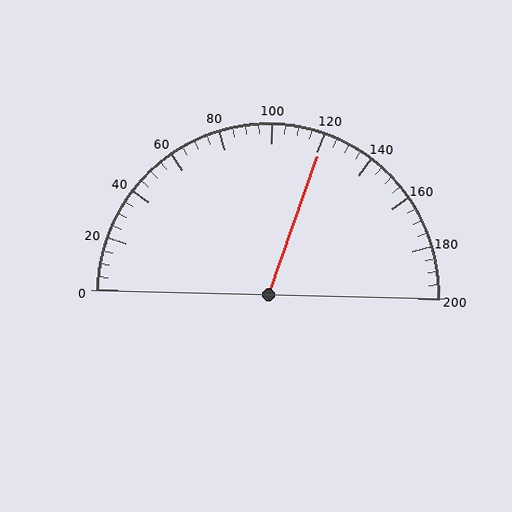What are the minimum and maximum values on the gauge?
The gauge ranges from 0 to 200.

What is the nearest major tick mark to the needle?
The nearest major tick mark is 120.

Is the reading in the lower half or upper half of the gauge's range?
The reading is in the upper half of the range (0 to 200).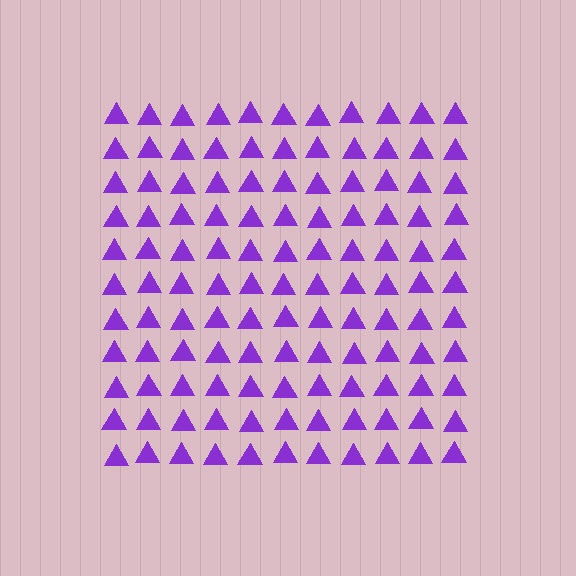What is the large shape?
The large shape is a square.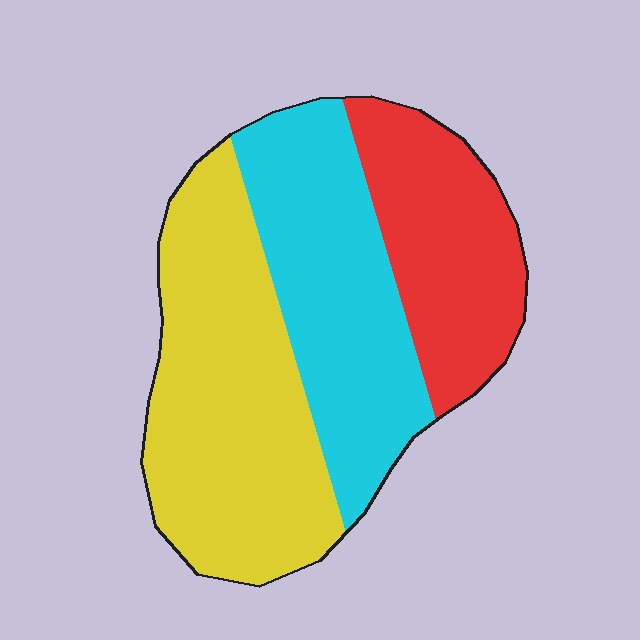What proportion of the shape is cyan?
Cyan takes up about one third (1/3) of the shape.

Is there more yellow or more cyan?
Yellow.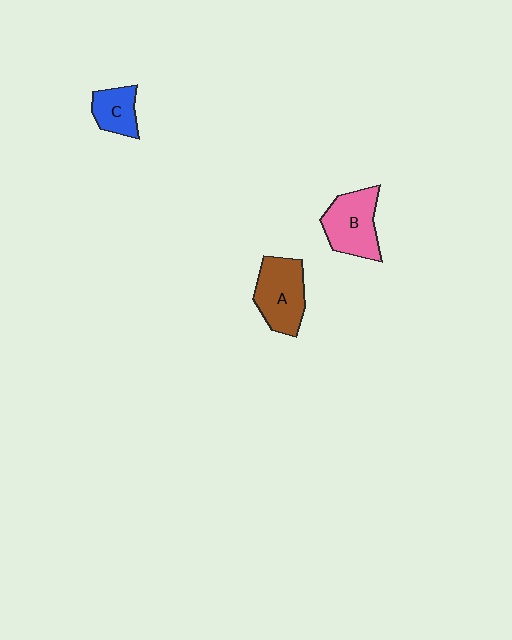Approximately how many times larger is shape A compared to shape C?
Approximately 1.7 times.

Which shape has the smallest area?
Shape C (blue).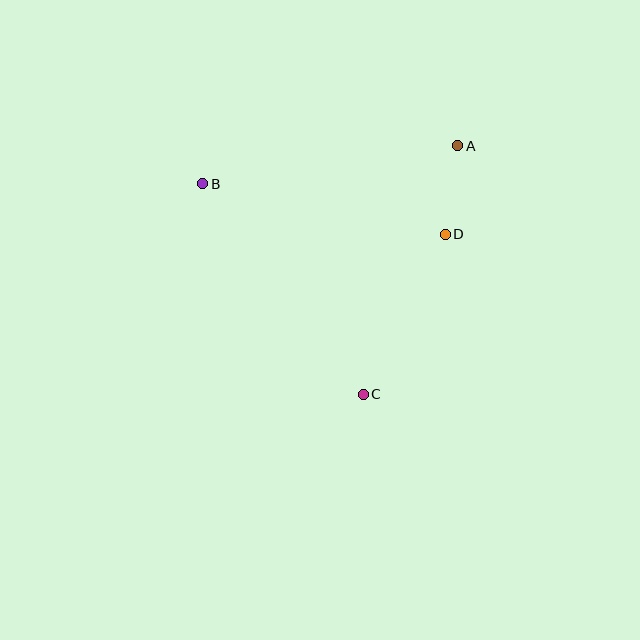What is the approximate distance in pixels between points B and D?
The distance between B and D is approximately 248 pixels.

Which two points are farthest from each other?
Points A and C are farthest from each other.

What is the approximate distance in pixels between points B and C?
The distance between B and C is approximately 265 pixels.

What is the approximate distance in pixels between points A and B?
The distance between A and B is approximately 258 pixels.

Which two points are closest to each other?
Points A and D are closest to each other.